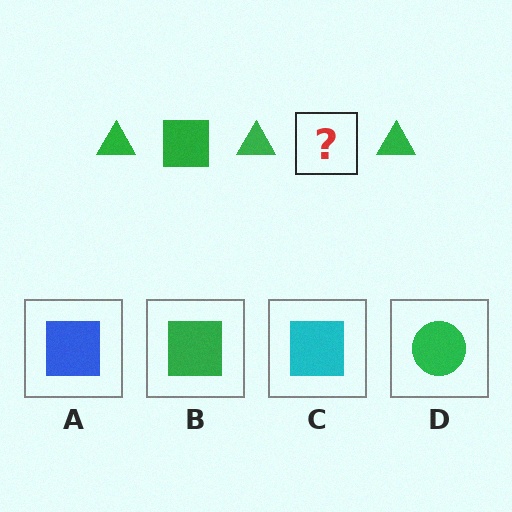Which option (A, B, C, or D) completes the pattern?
B.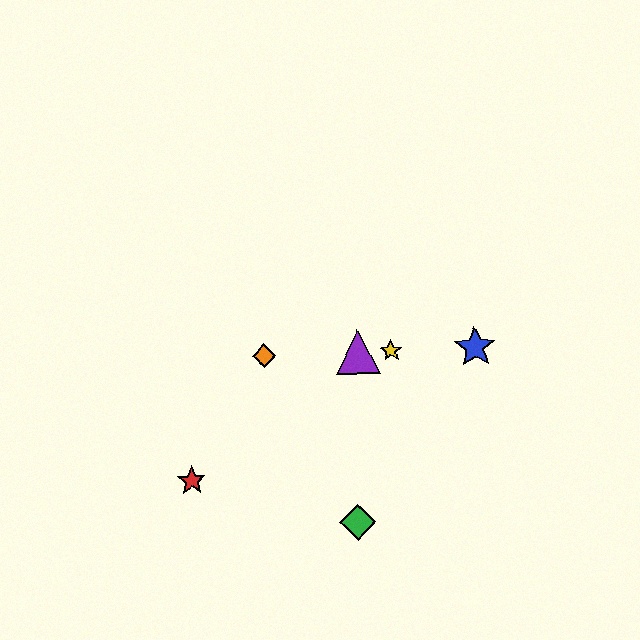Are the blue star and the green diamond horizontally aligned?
No, the blue star is at y≈347 and the green diamond is at y≈522.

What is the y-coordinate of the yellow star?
The yellow star is at y≈351.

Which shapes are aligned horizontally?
The blue star, the yellow star, the purple triangle, the orange diamond are aligned horizontally.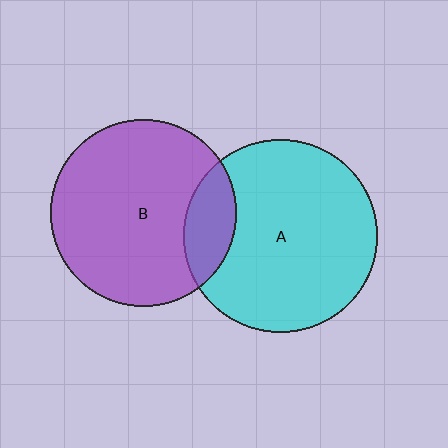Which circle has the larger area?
Circle A (cyan).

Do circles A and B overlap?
Yes.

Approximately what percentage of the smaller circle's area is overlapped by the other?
Approximately 15%.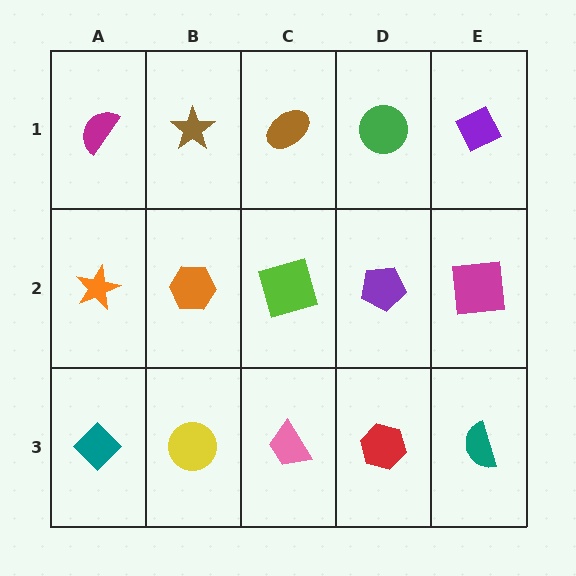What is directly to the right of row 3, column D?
A teal semicircle.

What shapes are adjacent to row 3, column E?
A magenta square (row 2, column E), a red hexagon (row 3, column D).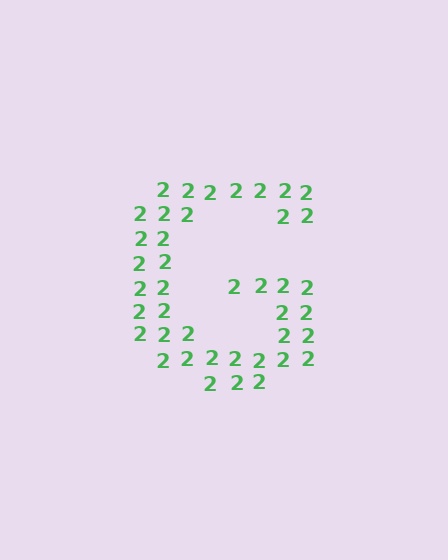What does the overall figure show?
The overall figure shows the letter G.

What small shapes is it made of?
It is made of small digit 2's.